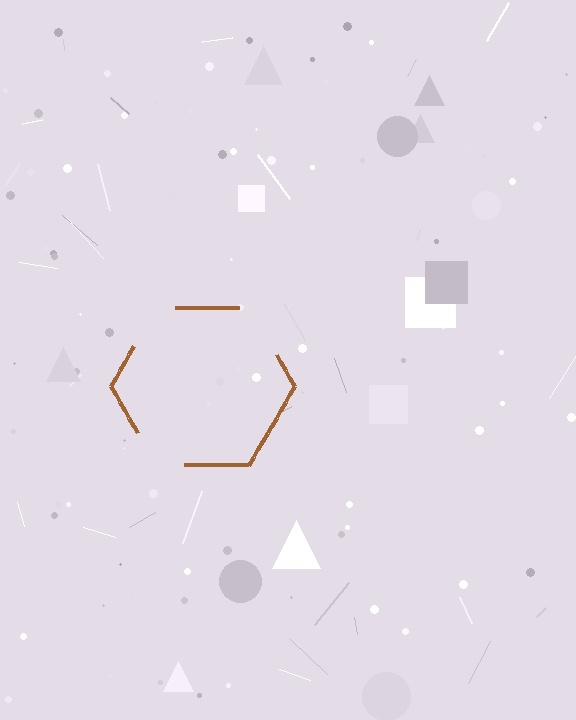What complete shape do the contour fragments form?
The contour fragments form a hexagon.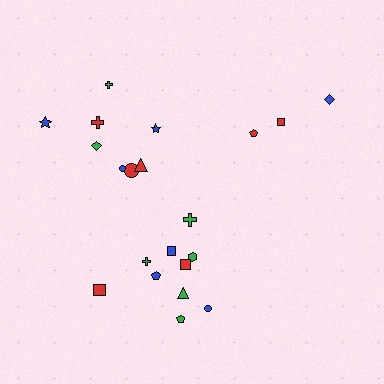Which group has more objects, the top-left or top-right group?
The top-left group.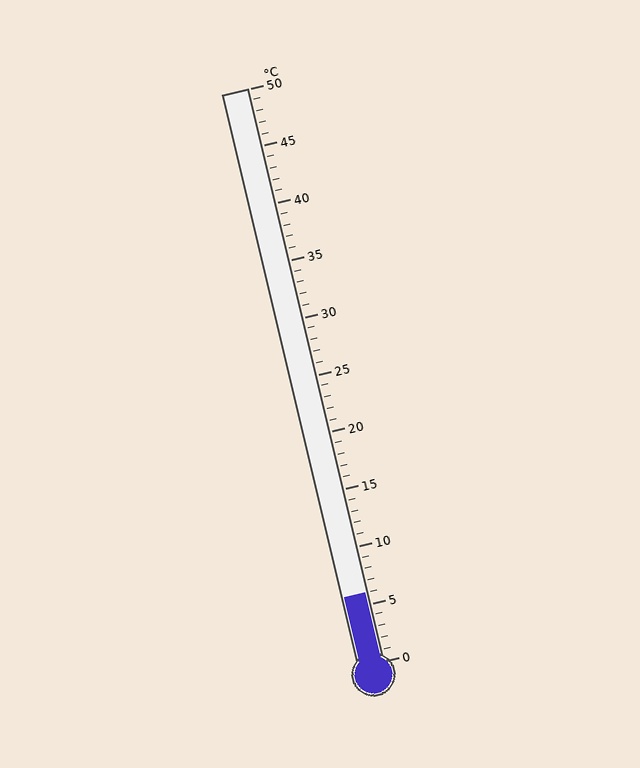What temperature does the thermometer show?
The thermometer shows approximately 6°C.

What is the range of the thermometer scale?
The thermometer scale ranges from 0°C to 50°C.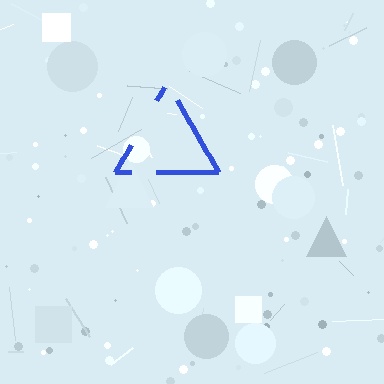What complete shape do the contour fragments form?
The contour fragments form a triangle.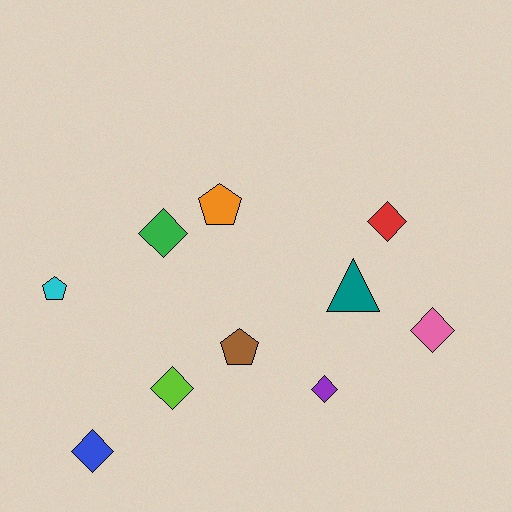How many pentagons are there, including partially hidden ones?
There are 3 pentagons.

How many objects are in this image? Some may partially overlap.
There are 10 objects.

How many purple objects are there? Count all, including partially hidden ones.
There is 1 purple object.